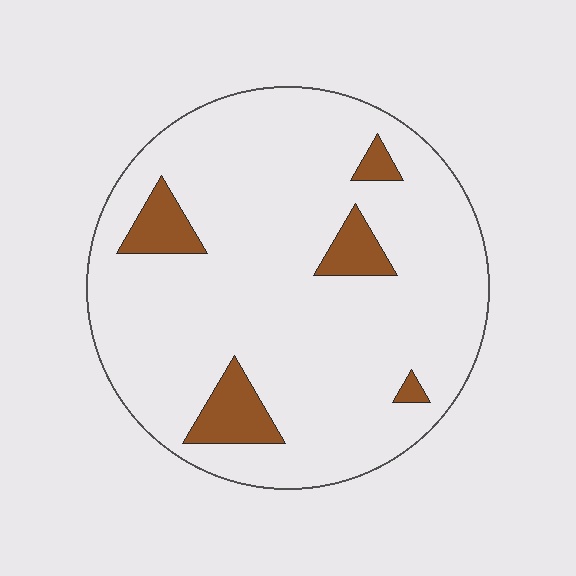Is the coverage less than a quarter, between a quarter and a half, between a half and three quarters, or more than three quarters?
Less than a quarter.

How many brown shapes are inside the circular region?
5.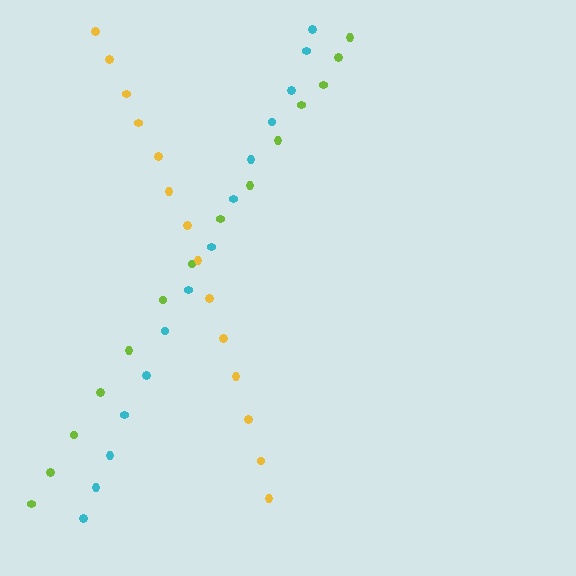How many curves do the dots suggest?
There are 3 distinct paths.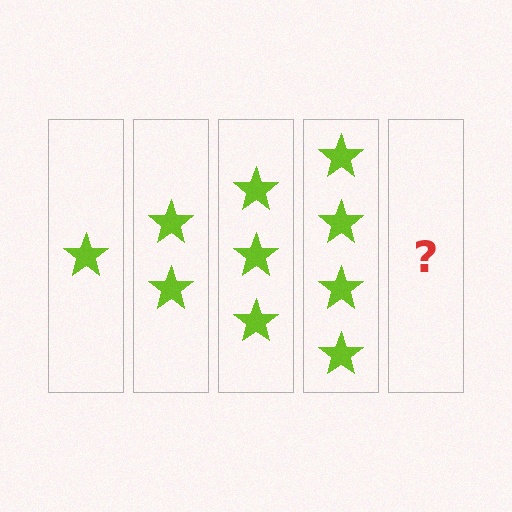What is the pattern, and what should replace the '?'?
The pattern is that each step adds one more star. The '?' should be 5 stars.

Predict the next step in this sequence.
The next step is 5 stars.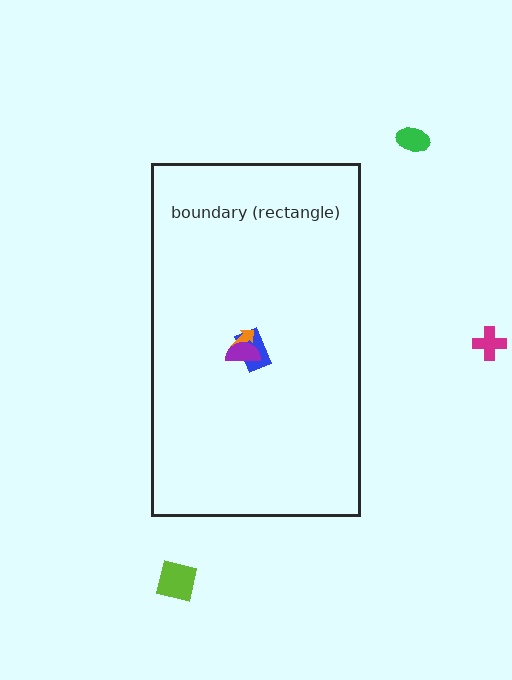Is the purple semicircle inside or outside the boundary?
Inside.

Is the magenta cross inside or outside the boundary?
Outside.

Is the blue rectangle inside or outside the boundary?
Inside.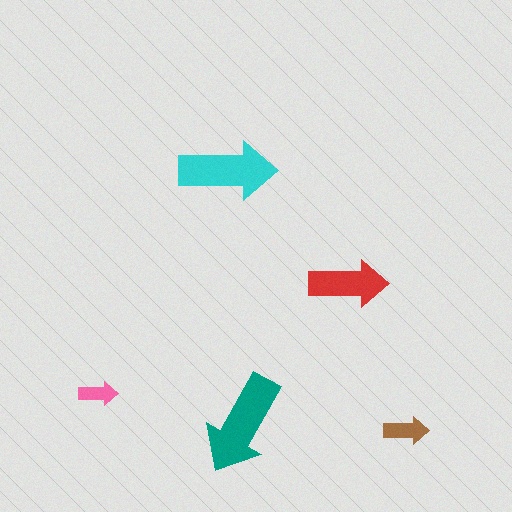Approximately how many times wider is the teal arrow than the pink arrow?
About 2.5 times wider.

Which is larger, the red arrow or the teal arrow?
The teal one.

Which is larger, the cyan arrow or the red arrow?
The cyan one.